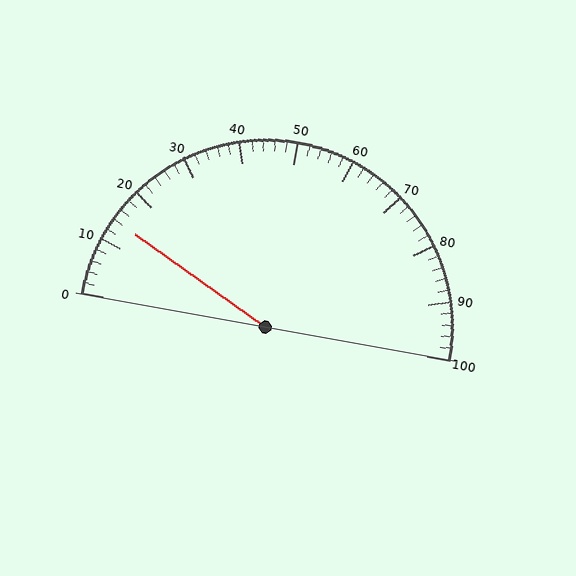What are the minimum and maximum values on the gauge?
The gauge ranges from 0 to 100.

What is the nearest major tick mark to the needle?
The nearest major tick mark is 10.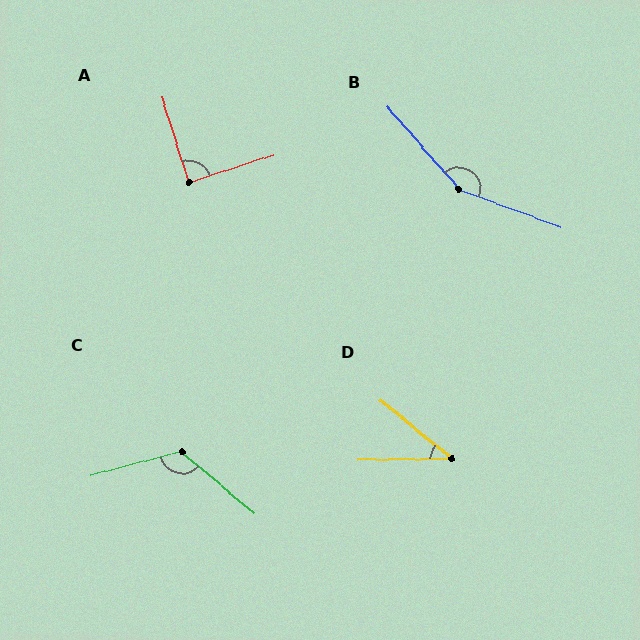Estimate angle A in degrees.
Approximately 89 degrees.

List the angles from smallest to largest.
D (40°), A (89°), C (125°), B (151°).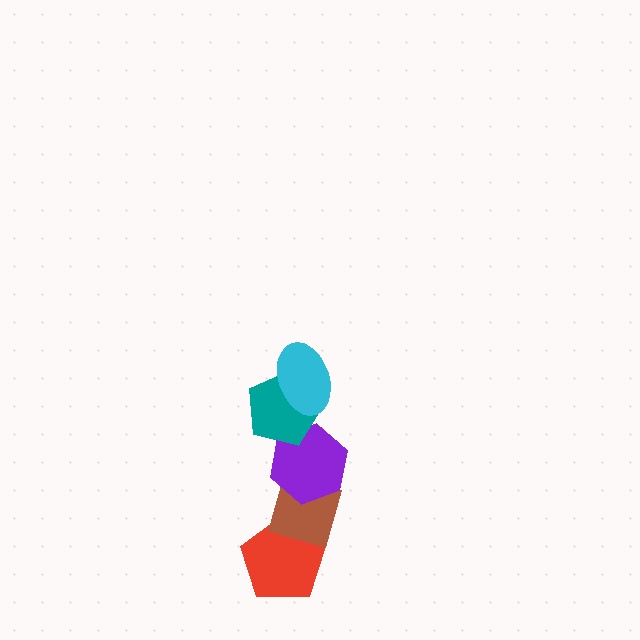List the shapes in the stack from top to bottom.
From top to bottom: the cyan ellipse, the teal pentagon, the purple hexagon, the brown diamond, the red pentagon.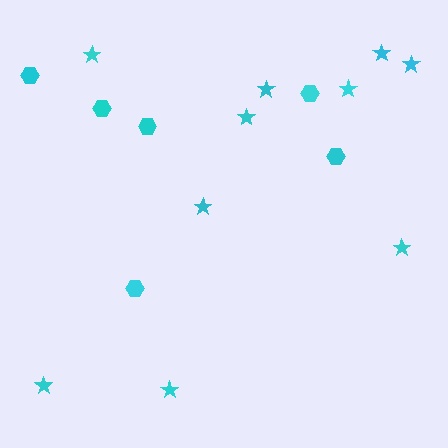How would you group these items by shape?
There are 2 groups: one group of stars (10) and one group of hexagons (6).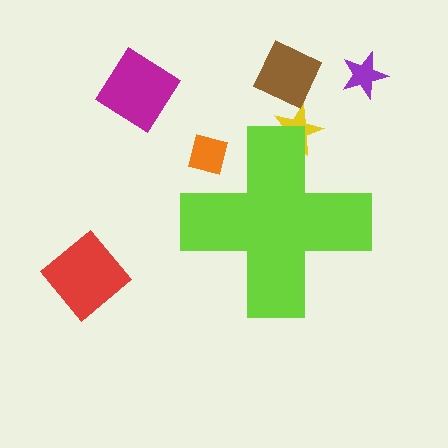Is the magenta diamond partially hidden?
No, the magenta diamond is fully visible.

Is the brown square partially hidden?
No, the brown square is fully visible.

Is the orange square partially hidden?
Yes, the orange square is partially hidden behind the lime cross.